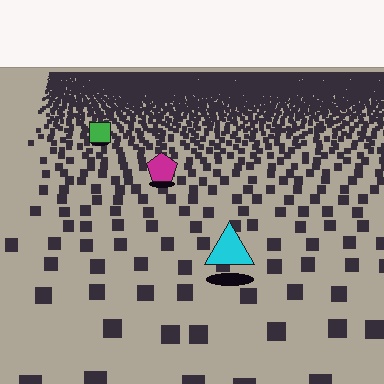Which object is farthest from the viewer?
The green square is farthest from the viewer. It appears smaller and the ground texture around it is denser.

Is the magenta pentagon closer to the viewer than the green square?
Yes. The magenta pentagon is closer — you can tell from the texture gradient: the ground texture is coarser near it.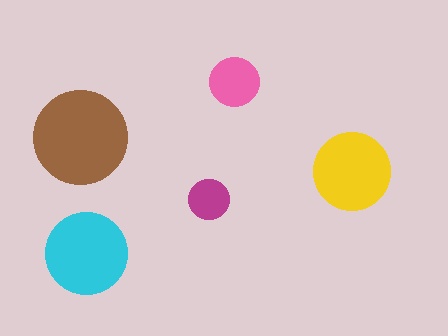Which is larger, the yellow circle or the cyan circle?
The cyan one.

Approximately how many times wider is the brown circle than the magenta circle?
About 2.5 times wider.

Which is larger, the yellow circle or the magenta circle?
The yellow one.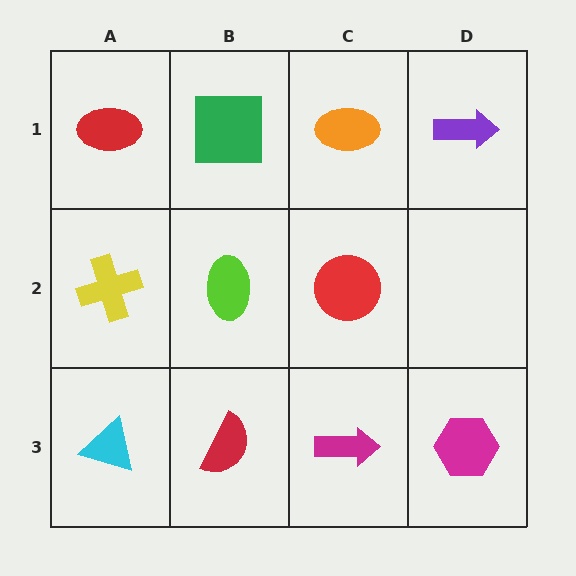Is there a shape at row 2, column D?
No, that cell is empty.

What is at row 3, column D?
A magenta hexagon.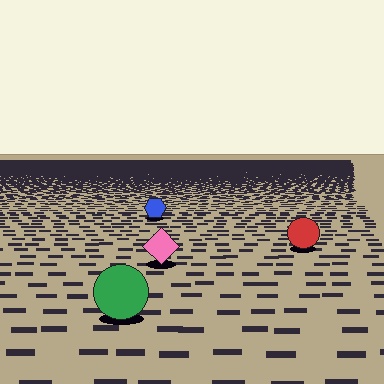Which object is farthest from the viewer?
The blue hexagon is farthest from the viewer. It appears smaller and the ground texture around it is denser.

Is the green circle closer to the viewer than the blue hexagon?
Yes. The green circle is closer — you can tell from the texture gradient: the ground texture is coarser near it.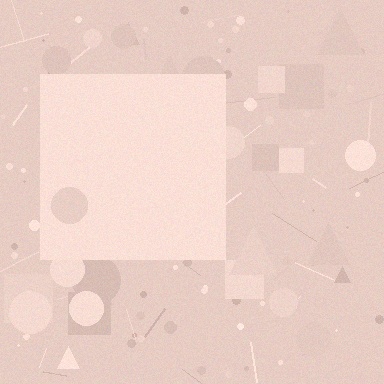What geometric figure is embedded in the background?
A square is embedded in the background.